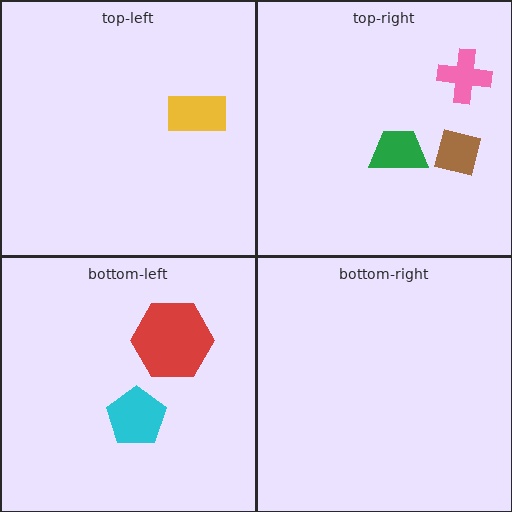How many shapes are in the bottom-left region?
2.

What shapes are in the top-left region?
The yellow rectangle.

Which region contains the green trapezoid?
The top-right region.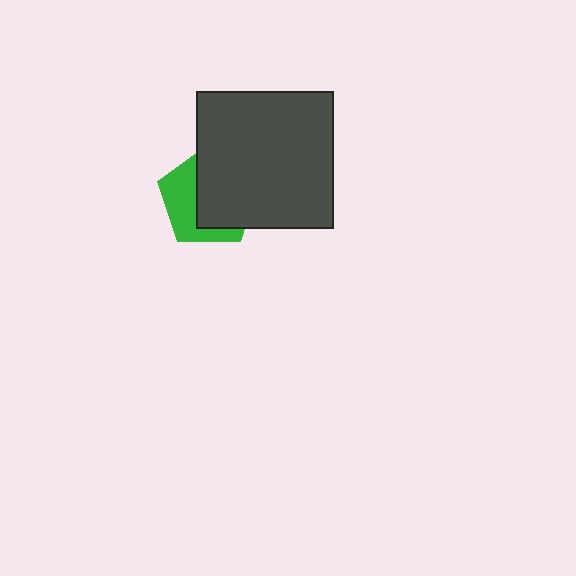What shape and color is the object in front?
The object in front is a dark gray square.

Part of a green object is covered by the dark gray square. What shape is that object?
It is a pentagon.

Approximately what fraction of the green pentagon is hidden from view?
Roughly 59% of the green pentagon is hidden behind the dark gray square.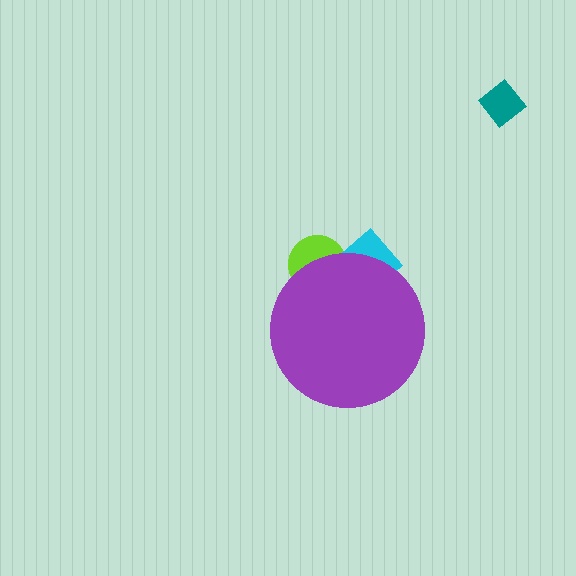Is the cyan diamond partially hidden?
Yes, the cyan diamond is partially hidden behind the purple circle.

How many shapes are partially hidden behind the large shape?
2 shapes are partially hidden.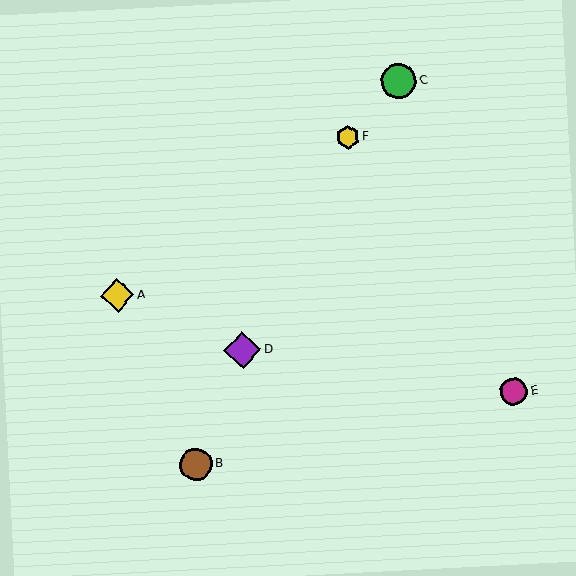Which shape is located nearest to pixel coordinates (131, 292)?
The yellow diamond (labeled A) at (117, 295) is nearest to that location.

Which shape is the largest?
The purple diamond (labeled D) is the largest.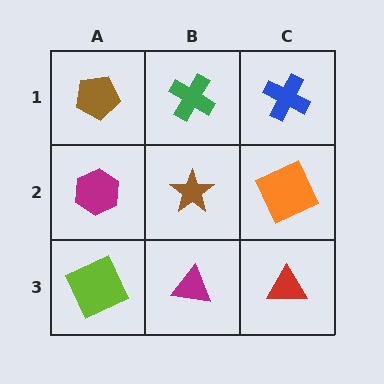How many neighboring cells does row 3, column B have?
3.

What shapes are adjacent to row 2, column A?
A brown pentagon (row 1, column A), a lime square (row 3, column A), a brown star (row 2, column B).